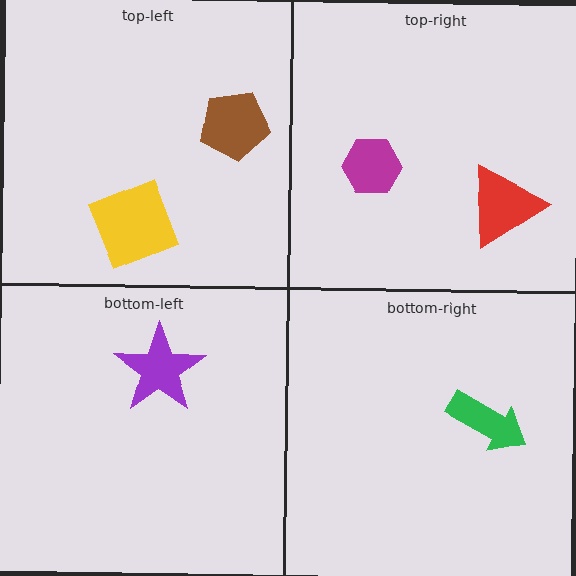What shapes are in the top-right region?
The red triangle, the magenta hexagon.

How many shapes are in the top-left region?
2.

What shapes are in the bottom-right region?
The green arrow.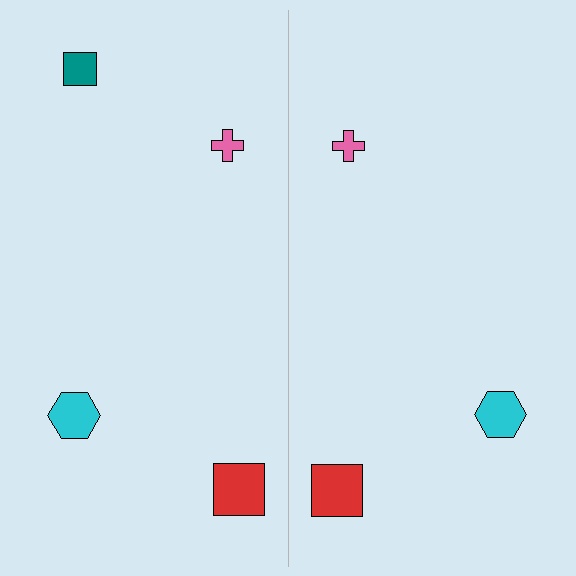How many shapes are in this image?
There are 7 shapes in this image.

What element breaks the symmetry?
A teal square is missing from the right side.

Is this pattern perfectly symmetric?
No, the pattern is not perfectly symmetric. A teal square is missing from the right side.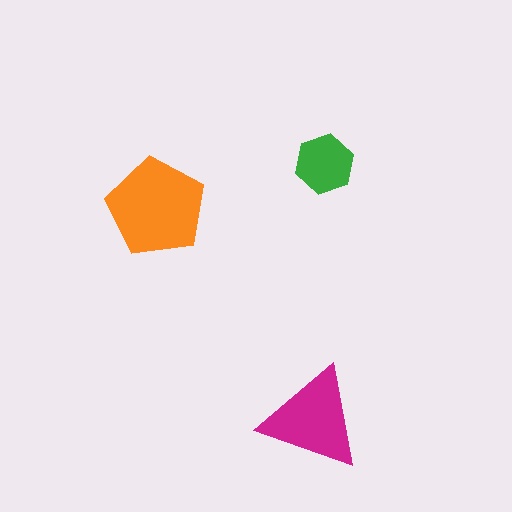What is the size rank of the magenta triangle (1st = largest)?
2nd.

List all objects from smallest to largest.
The green hexagon, the magenta triangle, the orange pentagon.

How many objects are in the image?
There are 3 objects in the image.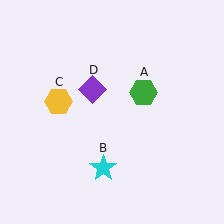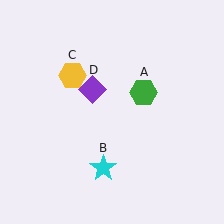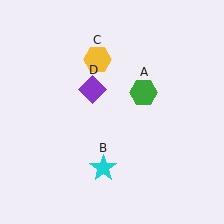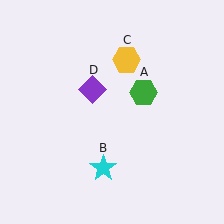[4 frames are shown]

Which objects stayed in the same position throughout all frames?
Green hexagon (object A) and cyan star (object B) and purple diamond (object D) remained stationary.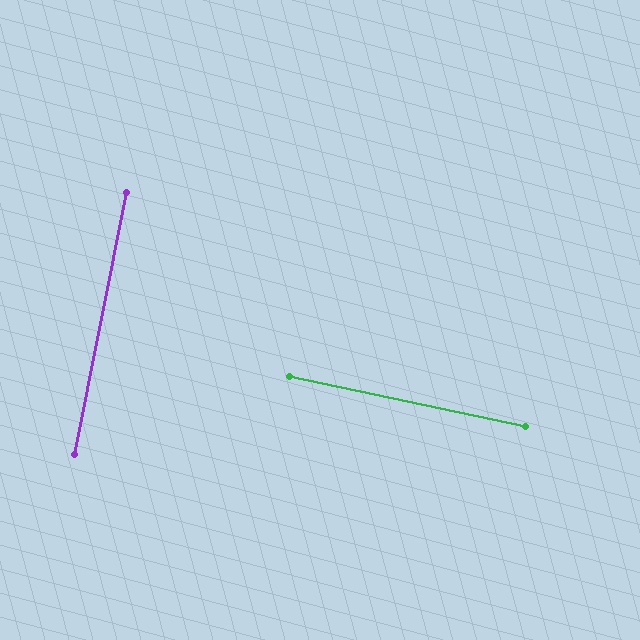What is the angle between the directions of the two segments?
Approximately 89 degrees.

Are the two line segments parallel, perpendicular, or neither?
Perpendicular — they meet at approximately 89°.